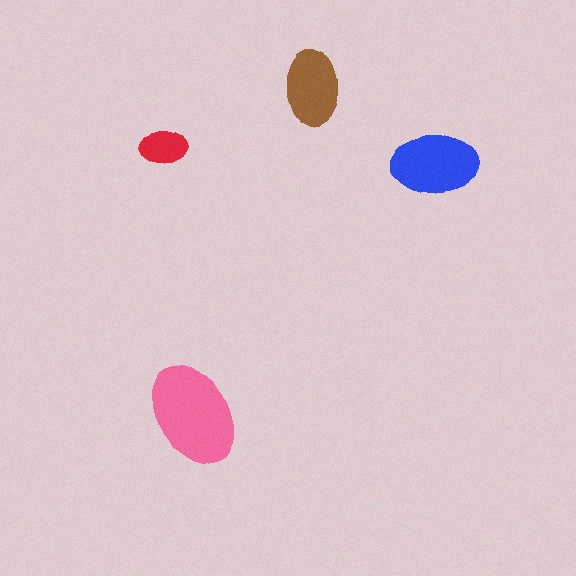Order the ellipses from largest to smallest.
the pink one, the blue one, the brown one, the red one.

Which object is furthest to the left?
The red ellipse is leftmost.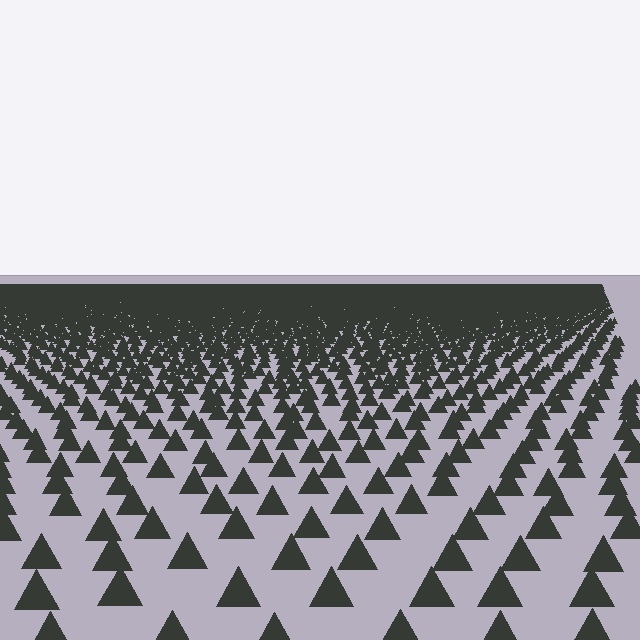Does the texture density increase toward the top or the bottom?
Density increases toward the top.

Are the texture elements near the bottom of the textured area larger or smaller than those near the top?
Larger. Near the bottom, elements are closer to the viewer and appear at a bigger on-screen size.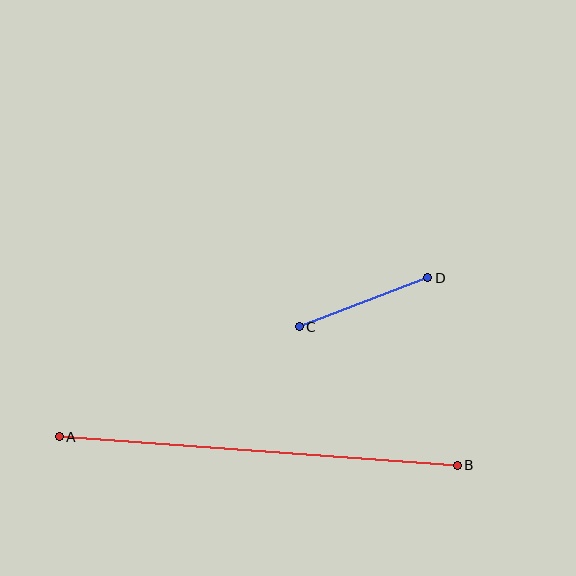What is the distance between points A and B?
The distance is approximately 399 pixels.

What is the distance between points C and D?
The distance is approximately 137 pixels.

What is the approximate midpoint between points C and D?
The midpoint is at approximately (363, 302) pixels.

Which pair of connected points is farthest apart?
Points A and B are farthest apart.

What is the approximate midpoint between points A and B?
The midpoint is at approximately (258, 451) pixels.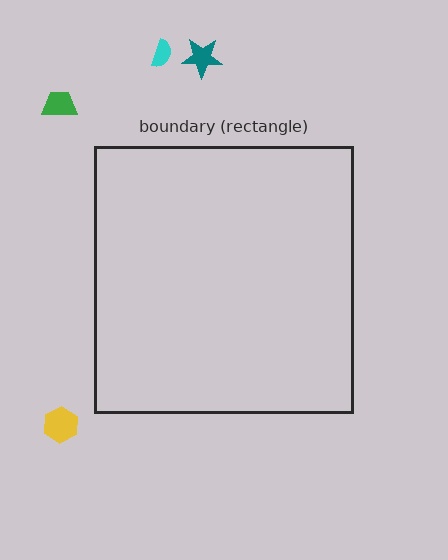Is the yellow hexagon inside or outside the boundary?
Outside.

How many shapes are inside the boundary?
0 inside, 4 outside.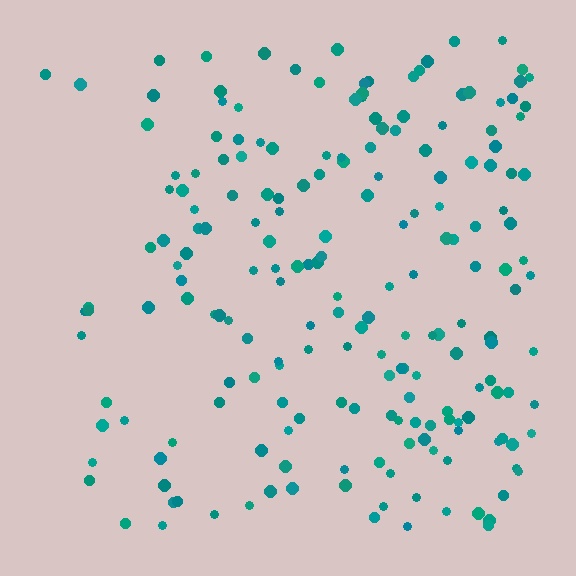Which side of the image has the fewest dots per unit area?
The left.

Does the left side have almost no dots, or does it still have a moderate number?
Still a moderate number, just noticeably fewer than the right.